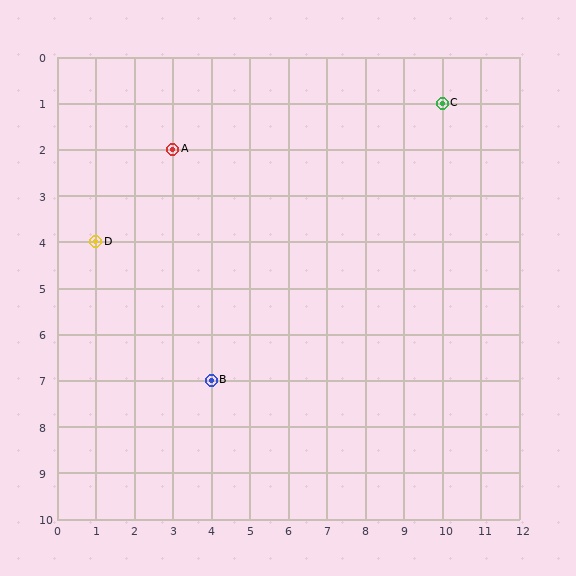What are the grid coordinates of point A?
Point A is at grid coordinates (3, 2).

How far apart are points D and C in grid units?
Points D and C are 9 columns and 3 rows apart (about 9.5 grid units diagonally).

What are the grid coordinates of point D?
Point D is at grid coordinates (1, 4).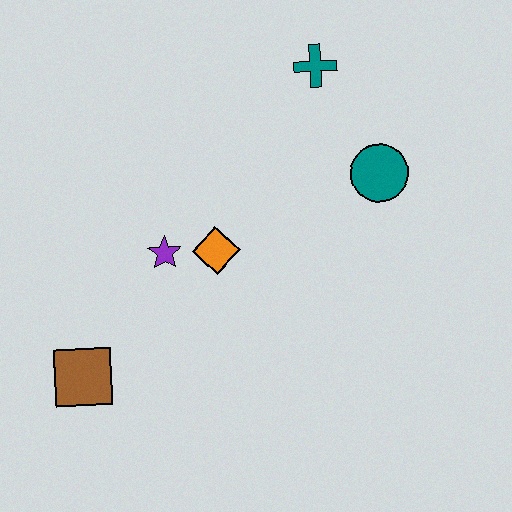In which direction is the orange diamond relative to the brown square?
The orange diamond is to the right of the brown square.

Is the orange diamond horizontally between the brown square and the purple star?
No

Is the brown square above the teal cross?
No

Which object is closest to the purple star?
The orange diamond is closest to the purple star.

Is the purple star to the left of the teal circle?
Yes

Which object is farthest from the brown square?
The teal cross is farthest from the brown square.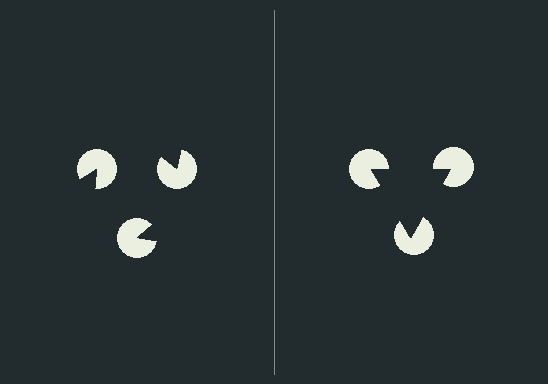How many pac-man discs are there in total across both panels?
6 — 3 on each side.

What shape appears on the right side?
An illusory triangle.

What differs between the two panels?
The pac-man discs are positioned identically on both sides; only the wedge orientations differ. On the right they align to a triangle; on the left they are misaligned.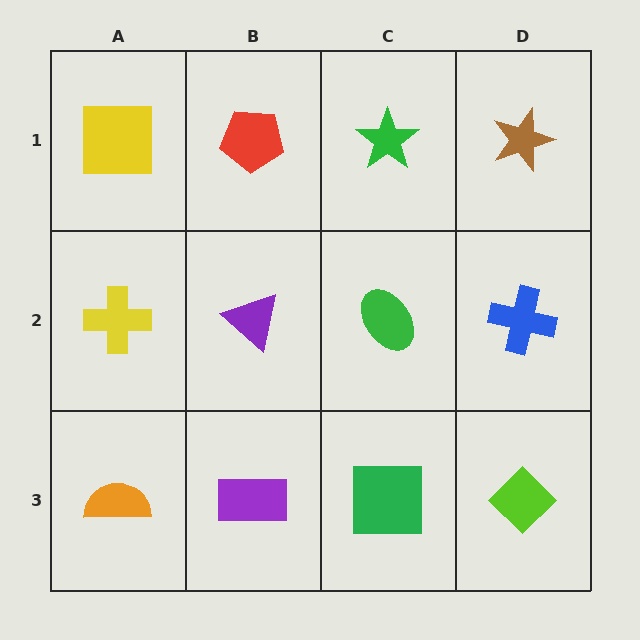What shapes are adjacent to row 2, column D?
A brown star (row 1, column D), a lime diamond (row 3, column D), a green ellipse (row 2, column C).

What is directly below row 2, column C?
A green square.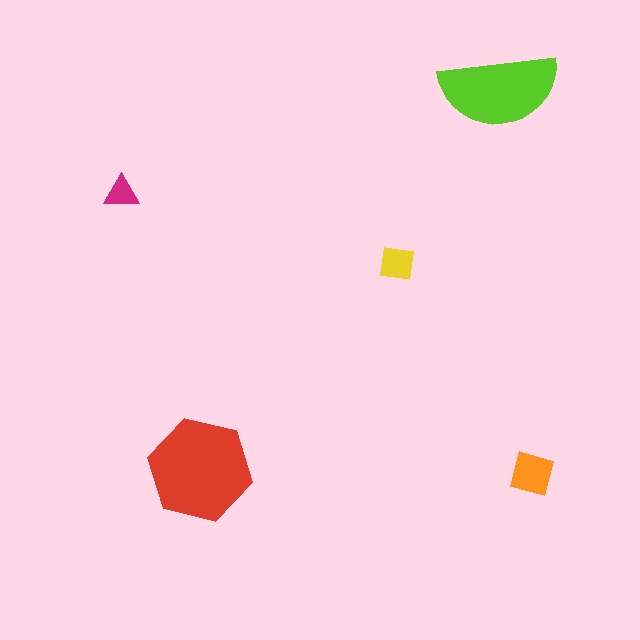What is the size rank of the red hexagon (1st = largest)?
1st.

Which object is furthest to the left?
The magenta triangle is leftmost.